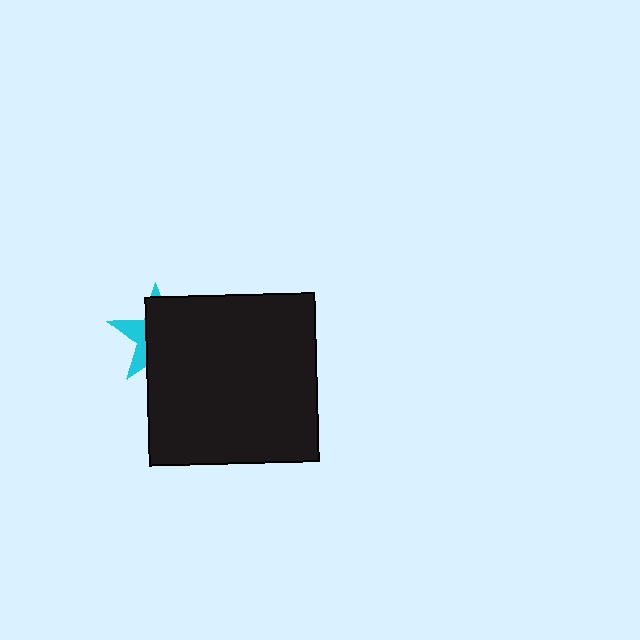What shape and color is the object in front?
The object in front is a black square.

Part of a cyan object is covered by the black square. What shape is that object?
It is a star.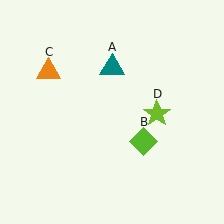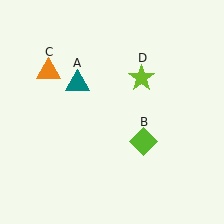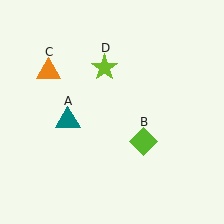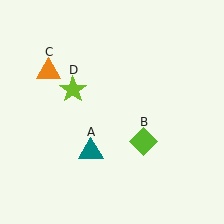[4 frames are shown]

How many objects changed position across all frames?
2 objects changed position: teal triangle (object A), lime star (object D).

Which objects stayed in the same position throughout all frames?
Lime diamond (object B) and orange triangle (object C) remained stationary.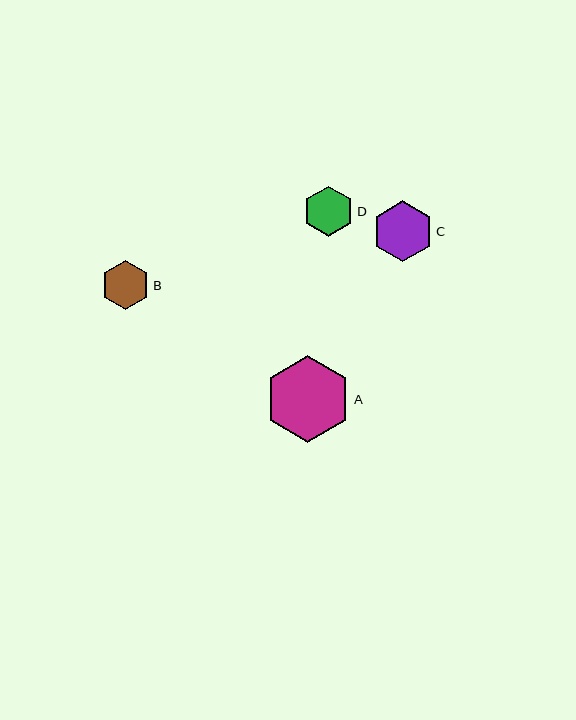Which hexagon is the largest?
Hexagon A is the largest with a size of approximately 87 pixels.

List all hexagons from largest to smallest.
From largest to smallest: A, C, D, B.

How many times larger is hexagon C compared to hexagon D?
Hexagon C is approximately 1.2 times the size of hexagon D.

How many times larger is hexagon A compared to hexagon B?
Hexagon A is approximately 1.8 times the size of hexagon B.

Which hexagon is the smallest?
Hexagon B is the smallest with a size of approximately 49 pixels.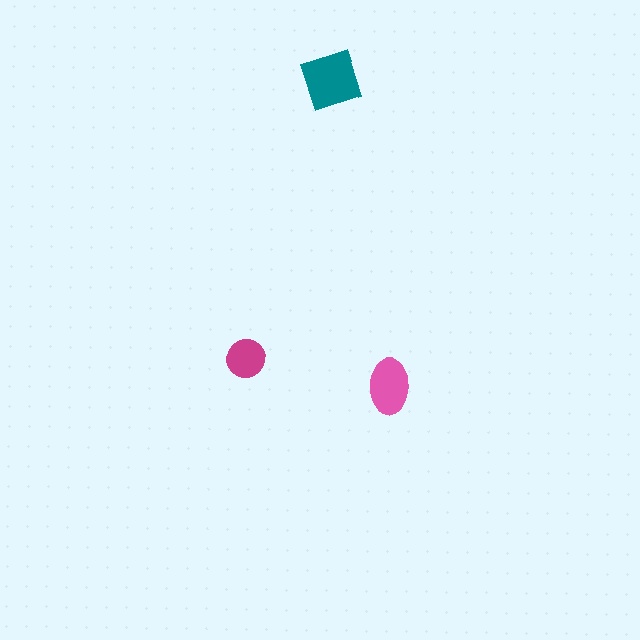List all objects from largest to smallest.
The teal diamond, the pink ellipse, the magenta circle.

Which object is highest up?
The teal diamond is topmost.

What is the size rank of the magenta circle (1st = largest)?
3rd.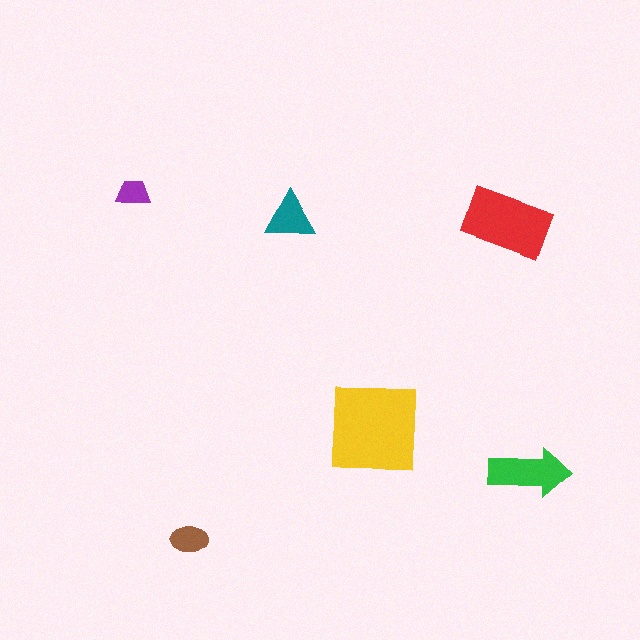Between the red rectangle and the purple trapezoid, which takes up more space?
The red rectangle.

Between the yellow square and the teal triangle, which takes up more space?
The yellow square.